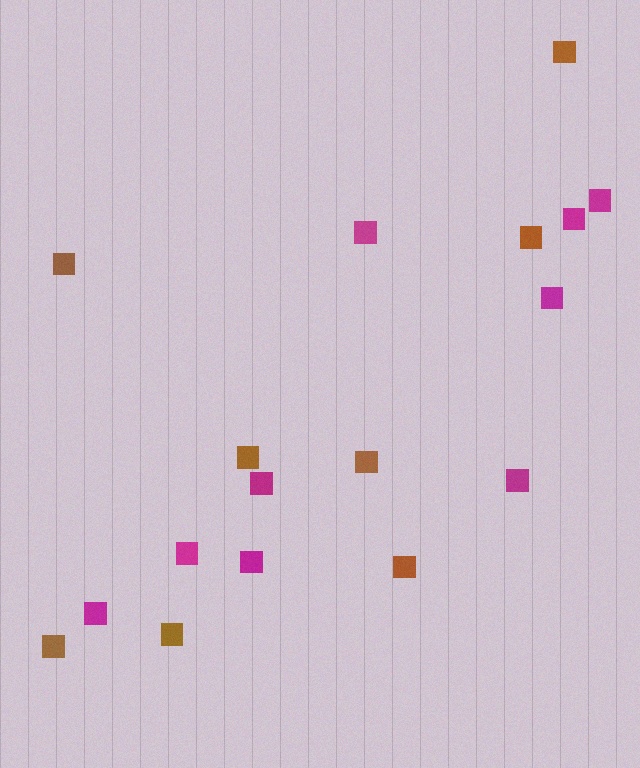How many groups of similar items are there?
There are 2 groups: one group of brown squares (8) and one group of magenta squares (9).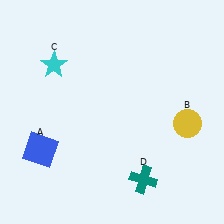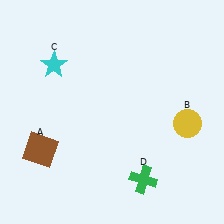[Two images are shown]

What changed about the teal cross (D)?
In Image 1, D is teal. In Image 2, it changed to green.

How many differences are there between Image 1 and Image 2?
There are 2 differences between the two images.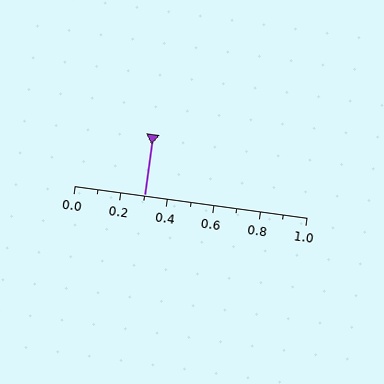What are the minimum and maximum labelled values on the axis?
The axis runs from 0.0 to 1.0.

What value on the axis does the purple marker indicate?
The marker indicates approximately 0.3.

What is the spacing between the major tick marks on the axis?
The major ticks are spaced 0.2 apart.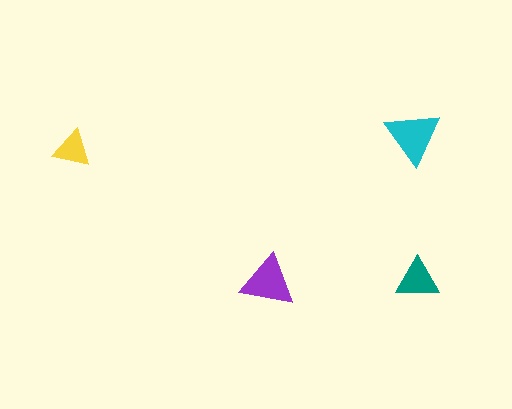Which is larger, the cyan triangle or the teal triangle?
The cyan one.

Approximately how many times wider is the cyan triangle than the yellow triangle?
About 1.5 times wider.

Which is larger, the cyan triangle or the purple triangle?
The cyan one.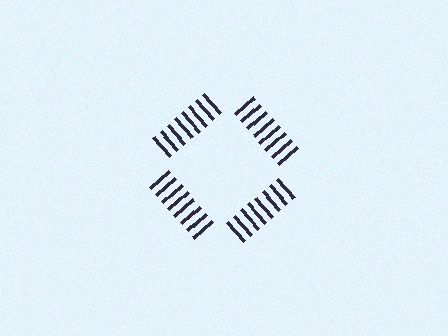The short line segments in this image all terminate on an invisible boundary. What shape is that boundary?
An illusory square — the line segments terminate on its edges but no continuous stroke is drawn.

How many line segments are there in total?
32 — 8 along each of the 4 edges.